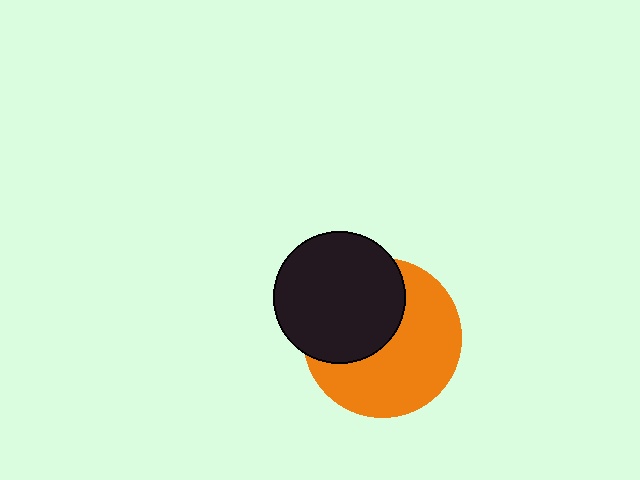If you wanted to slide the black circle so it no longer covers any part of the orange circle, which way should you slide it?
Slide it toward the upper-left — that is the most direct way to separate the two shapes.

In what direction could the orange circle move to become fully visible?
The orange circle could move toward the lower-right. That would shift it out from behind the black circle entirely.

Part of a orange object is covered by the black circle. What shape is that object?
It is a circle.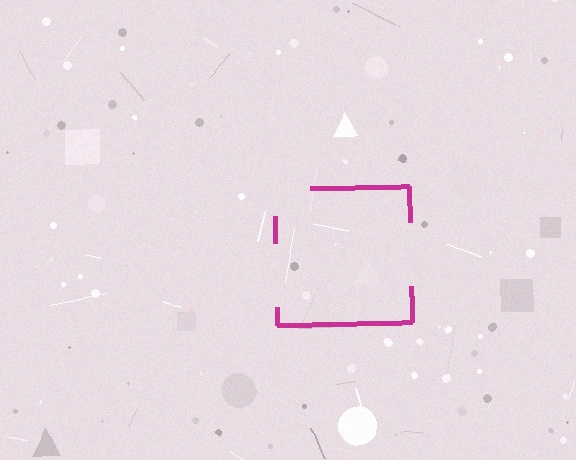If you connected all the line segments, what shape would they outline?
They would outline a square.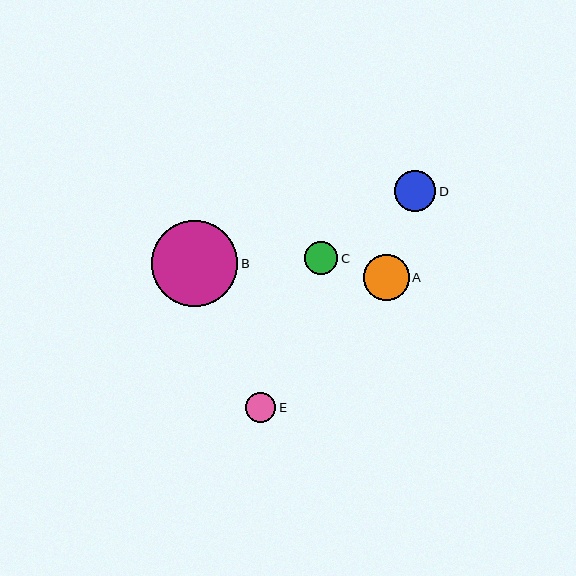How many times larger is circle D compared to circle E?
Circle D is approximately 1.4 times the size of circle E.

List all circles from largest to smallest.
From largest to smallest: B, A, D, C, E.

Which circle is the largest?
Circle B is the largest with a size of approximately 86 pixels.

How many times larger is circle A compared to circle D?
Circle A is approximately 1.1 times the size of circle D.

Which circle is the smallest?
Circle E is the smallest with a size of approximately 30 pixels.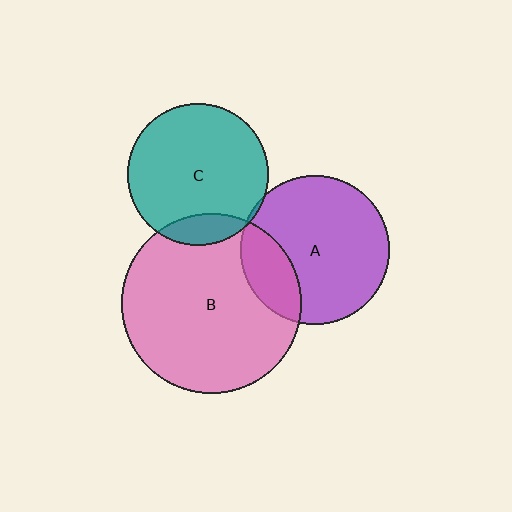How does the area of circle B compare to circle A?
Approximately 1.5 times.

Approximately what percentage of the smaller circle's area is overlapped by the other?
Approximately 5%.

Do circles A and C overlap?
Yes.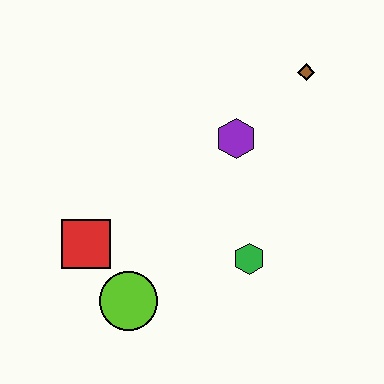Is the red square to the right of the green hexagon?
No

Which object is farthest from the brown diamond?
The lime circle is farthest from the brown diamond.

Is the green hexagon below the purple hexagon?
Yes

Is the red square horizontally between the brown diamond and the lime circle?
No